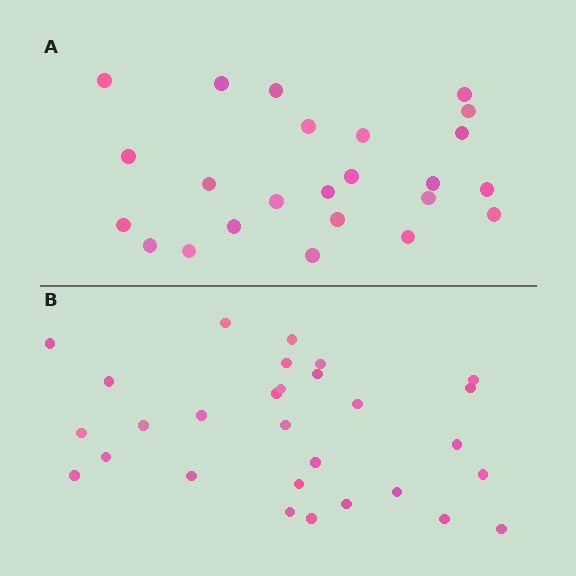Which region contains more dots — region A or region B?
Region B (the bottom region) has more dots.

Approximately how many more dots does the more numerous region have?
Region B has about 5 more dots than region A.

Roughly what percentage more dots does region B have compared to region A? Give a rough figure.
About 20% more.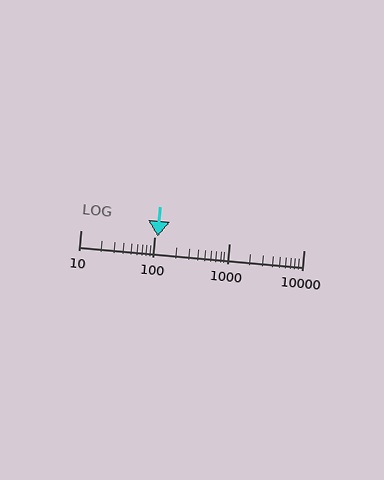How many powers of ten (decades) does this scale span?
The scale spans 3 decades, from 10 to 10000.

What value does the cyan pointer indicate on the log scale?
The pointer indicates approximately 110.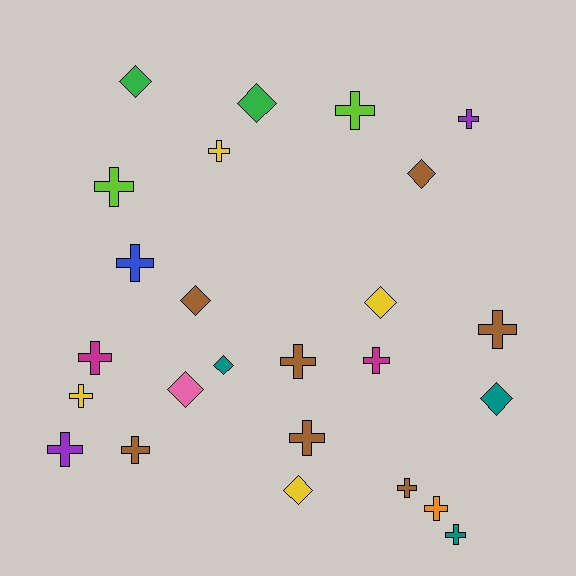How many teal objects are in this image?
There are 3 teal objects.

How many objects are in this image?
There are 25 objects.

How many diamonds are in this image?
There are 9 diamonds.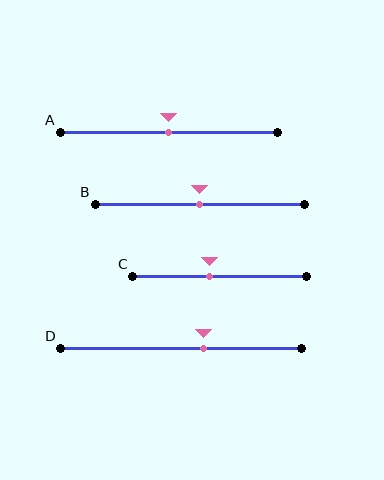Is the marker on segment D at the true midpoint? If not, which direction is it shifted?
No, the marker on segment D is shifted to the right by about 9% of the segment length.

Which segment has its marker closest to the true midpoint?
Segment A has its marker closest to the true midpoint.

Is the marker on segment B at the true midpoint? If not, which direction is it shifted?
Yes, the marker on segment B is at the true midpoint.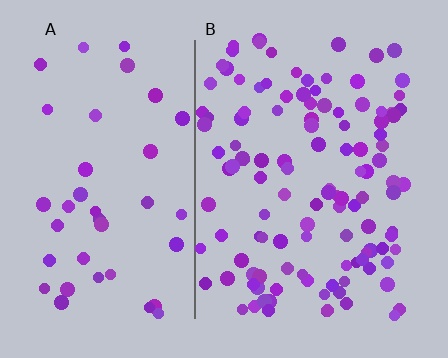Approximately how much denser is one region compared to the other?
Approximately 2.9× — region B over region A.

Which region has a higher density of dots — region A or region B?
B (the right).